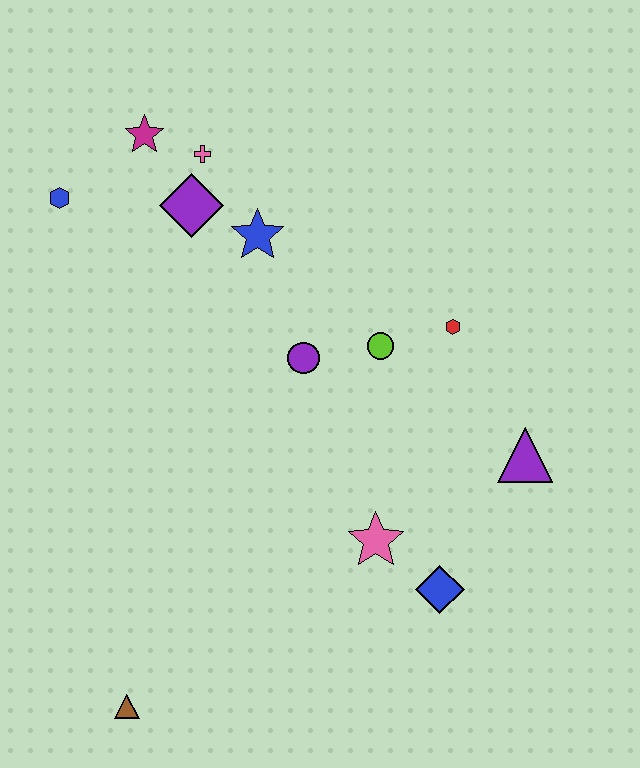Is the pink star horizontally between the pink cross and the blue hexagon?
No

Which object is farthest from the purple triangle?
The blue hexagon is farthest from the purple triangle.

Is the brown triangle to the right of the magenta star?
No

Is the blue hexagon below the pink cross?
Yes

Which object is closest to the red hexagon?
The lime circle is closest to the red hexagon.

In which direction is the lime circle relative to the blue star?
The lime circle is to the right of the blue star.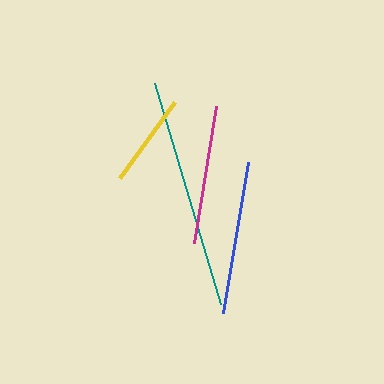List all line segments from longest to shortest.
From longest to shortest: teal, blue, magenta, yellow.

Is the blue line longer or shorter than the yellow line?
The blue line is longer than the yellow line.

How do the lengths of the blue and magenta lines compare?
The blue and magenta lines are approximately the same length.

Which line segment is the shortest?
The yellow line is the shortest at approximately 94 pixels.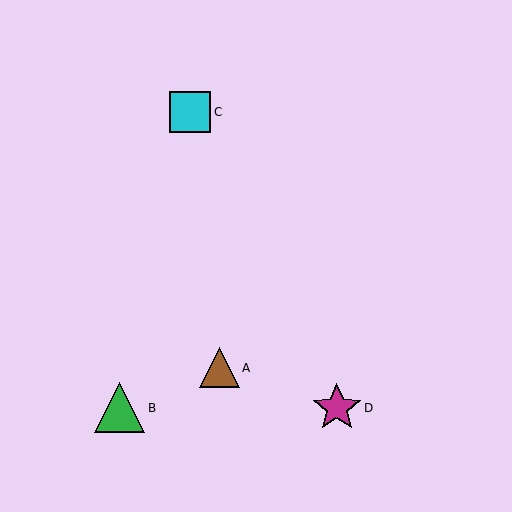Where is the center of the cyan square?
The center of the cyan square is at (190, 112).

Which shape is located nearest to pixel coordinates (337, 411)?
The magenta star (labeled D) at (337, 408) is nearest to that location.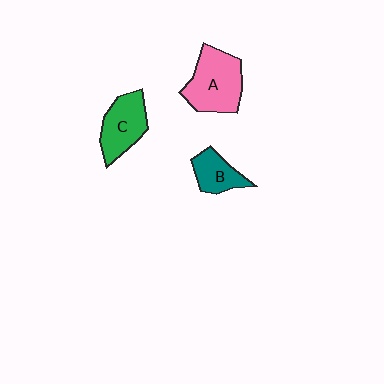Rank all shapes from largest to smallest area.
From largest to smallest: A (pink), C (green), B (teal).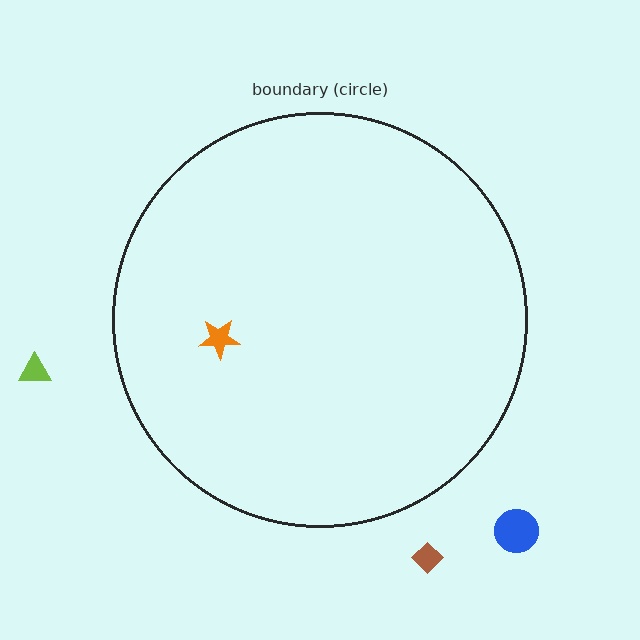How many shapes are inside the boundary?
1 inside, 3 outside.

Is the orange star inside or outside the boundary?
Inside.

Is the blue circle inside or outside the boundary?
Outside.